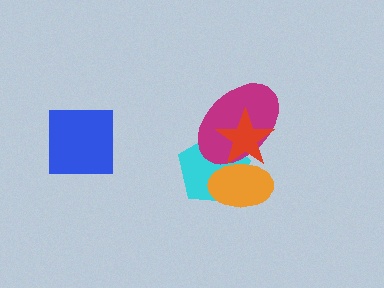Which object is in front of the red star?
The orange ellipse is in front of the red star.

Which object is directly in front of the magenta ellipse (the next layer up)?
The red star is directly in front of the magenta ellipse.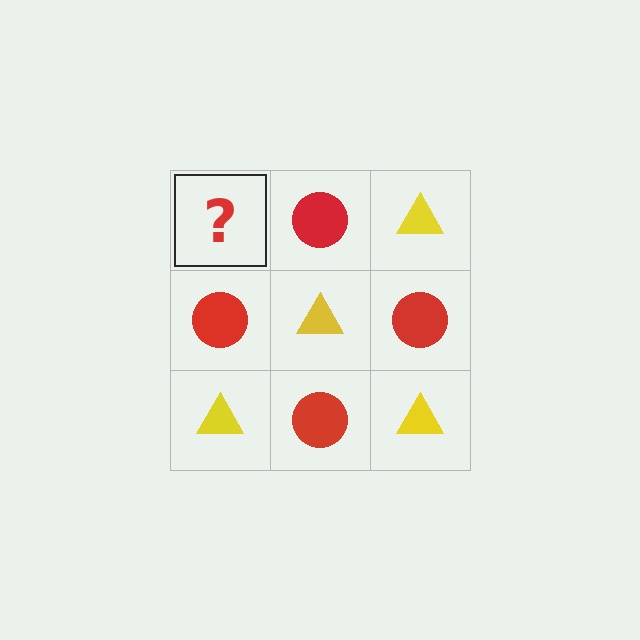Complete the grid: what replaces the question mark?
The question mark should be replaced with a yellow triangle.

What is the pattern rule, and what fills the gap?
The rule is that it alternates yellow triangle and red circle in a checkerboard pattern. The gap should be filled with a yellow triangle.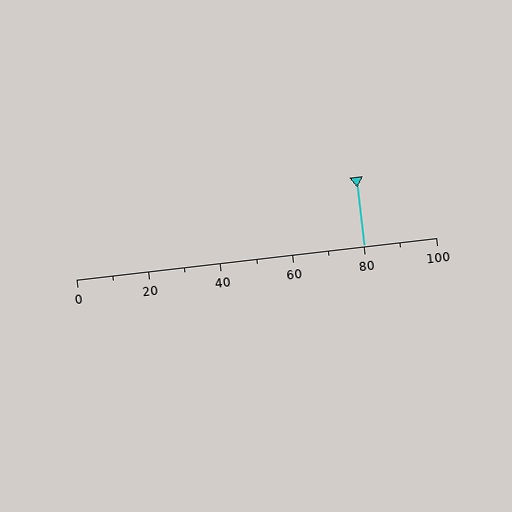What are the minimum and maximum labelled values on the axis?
The axis runs from 0 to 100.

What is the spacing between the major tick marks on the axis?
The major ticks are spaced 20 apart.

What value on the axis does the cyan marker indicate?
The marker indicates approximately 80.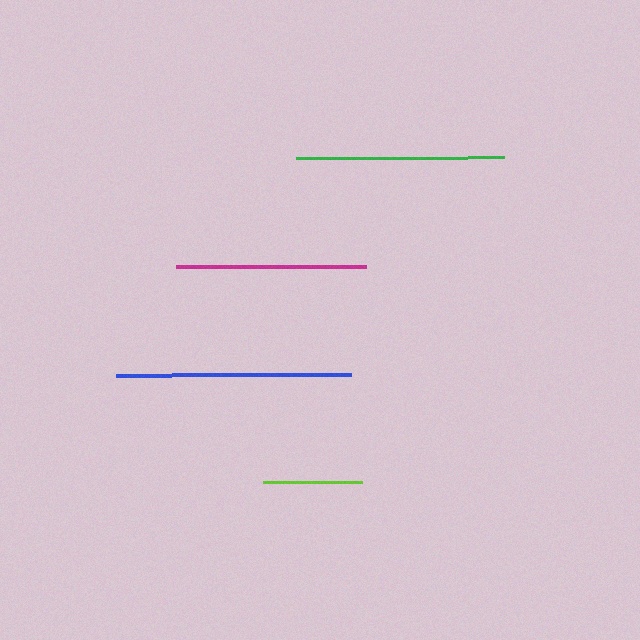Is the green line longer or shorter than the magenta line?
The green line is longer than the magenta line.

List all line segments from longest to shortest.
From longest to shortest: blue, green, magenta, lime.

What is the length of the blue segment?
The blue segment is approximately 235 pixels long.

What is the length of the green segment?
The green segment is approximately 209 pixels long.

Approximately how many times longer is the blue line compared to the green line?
The blue line is approximately 1.1 times the length of the green line.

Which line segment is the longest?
The blue line is the longest at approximately 235 pixels.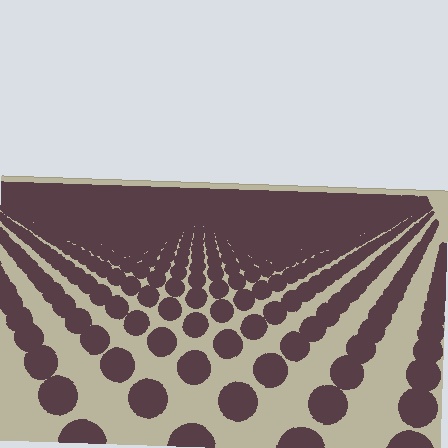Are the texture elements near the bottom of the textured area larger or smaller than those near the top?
Larger. Near the bottom, elements are closer to the viewer and appear at a bigger on-screen size.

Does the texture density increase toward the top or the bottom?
Density increases toward the top.